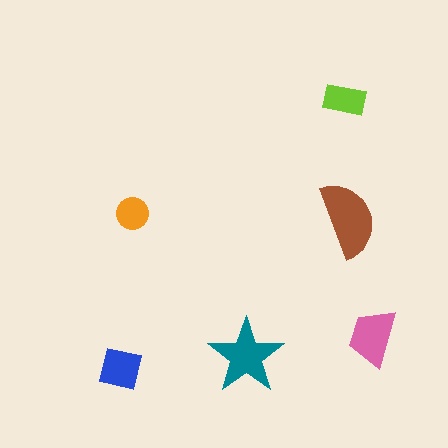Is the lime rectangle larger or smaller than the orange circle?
Larger.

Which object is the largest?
The brown semicircle.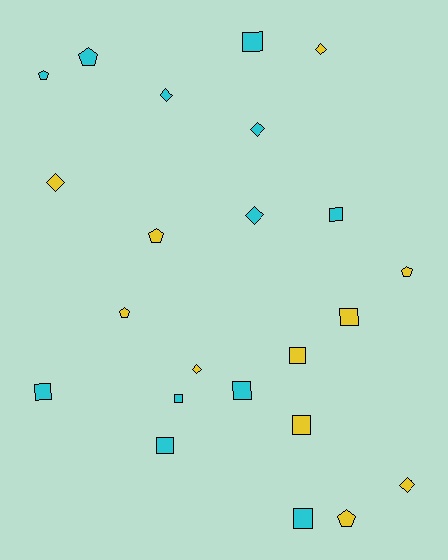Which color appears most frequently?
Cyan, with 12 objects.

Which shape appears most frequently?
Square, with 10 objects.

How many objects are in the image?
There are 23 objects.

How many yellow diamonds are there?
There are 4 yellow diamonds.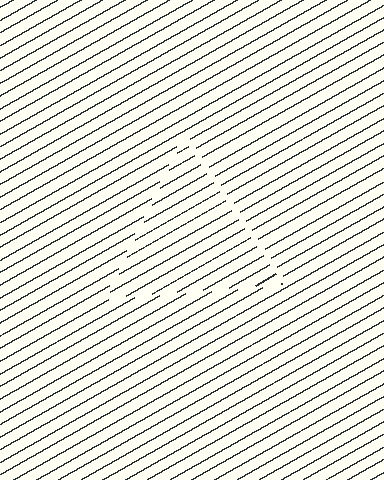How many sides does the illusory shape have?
3 sides — the line-ends trace a triangle.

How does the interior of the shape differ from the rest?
The interior of the shape contains the same grating, shifted by half a period — the contour is defined by the phase discontinuity where line-ends from the inner and outer gratings abut.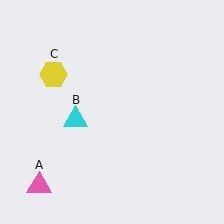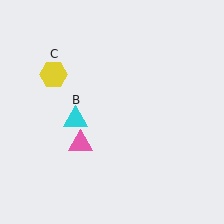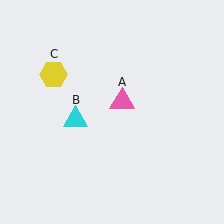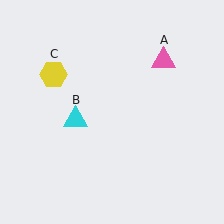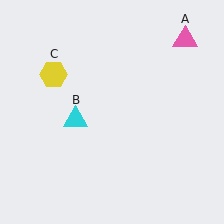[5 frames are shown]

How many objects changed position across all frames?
1 object changed position: pink triangle (object A).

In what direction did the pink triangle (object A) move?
The pink triangle (object A) moved up and to the right.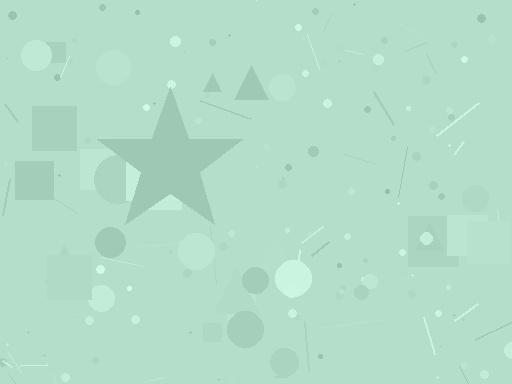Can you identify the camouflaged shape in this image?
The camouflaged shape is a star.